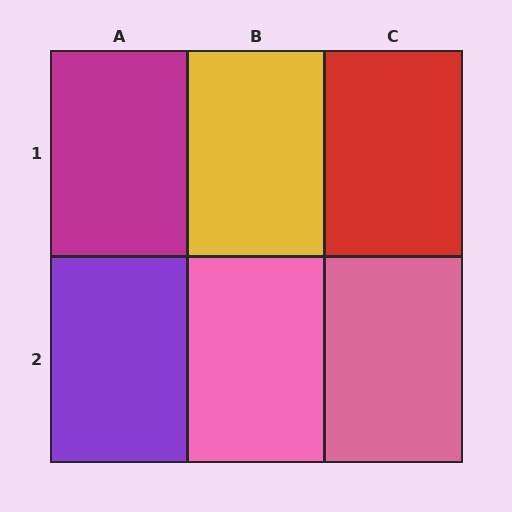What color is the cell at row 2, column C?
Pink.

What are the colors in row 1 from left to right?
Magenta, yellow, red.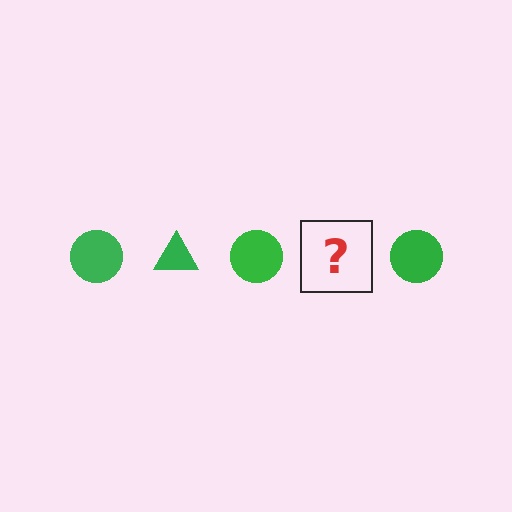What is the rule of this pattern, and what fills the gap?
The rule is that the pattern cycles through circle, triangle shapes in green. The gap should be filled with a green triangle.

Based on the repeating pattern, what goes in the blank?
The blank should be a green triangle.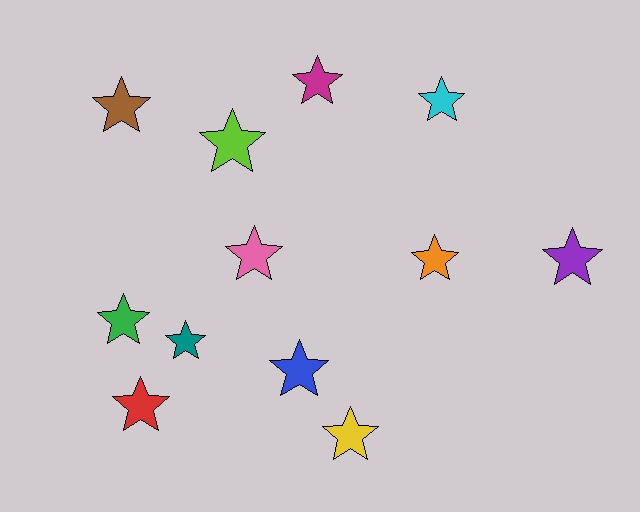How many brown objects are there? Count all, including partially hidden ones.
There is 1 brown object.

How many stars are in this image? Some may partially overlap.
There are 12 stars.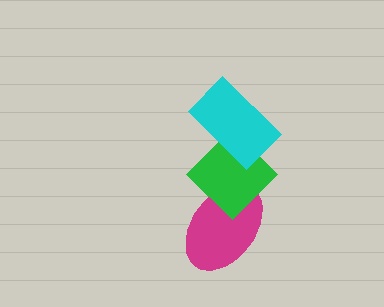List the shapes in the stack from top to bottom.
From top to bottom: the cyan rectangle, the green diamond, the magenta ellipse.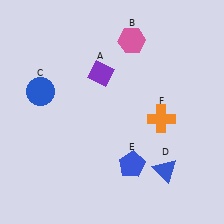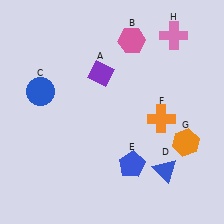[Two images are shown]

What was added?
An orange hexagon (G), a pink cross (H) were added in Image 2.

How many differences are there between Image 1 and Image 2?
There are 2 differences between the two images.